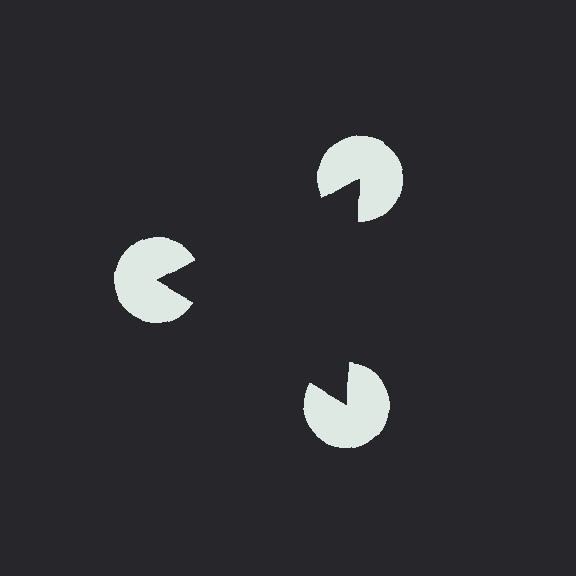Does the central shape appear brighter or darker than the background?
It typically appears slightly darker than the background, even though no actual brightness change is drawn.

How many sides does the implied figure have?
3 sides.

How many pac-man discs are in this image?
There are 3 — one at each vertex of the illusory triangle.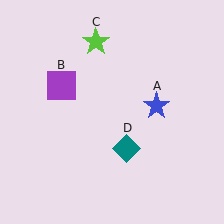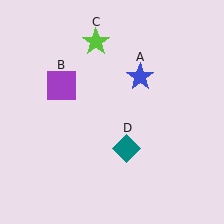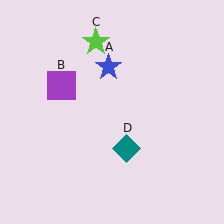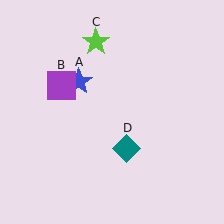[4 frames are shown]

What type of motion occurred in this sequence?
The blue star (object A) rotated counterclockwise around the center of the scene.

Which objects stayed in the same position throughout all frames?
Purple square (object B) and lime star (object C) and teal diamond (object D) remained stationary.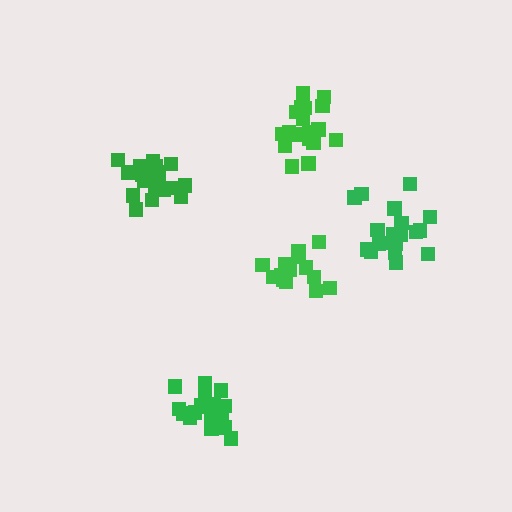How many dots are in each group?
Group 1: 19 dots, Group 2: 18 dots, Group 3: 20 dots, Group 4: 15 dots, Group 5: 19 dots (91 total).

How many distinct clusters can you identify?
There are 5 distinct clusters.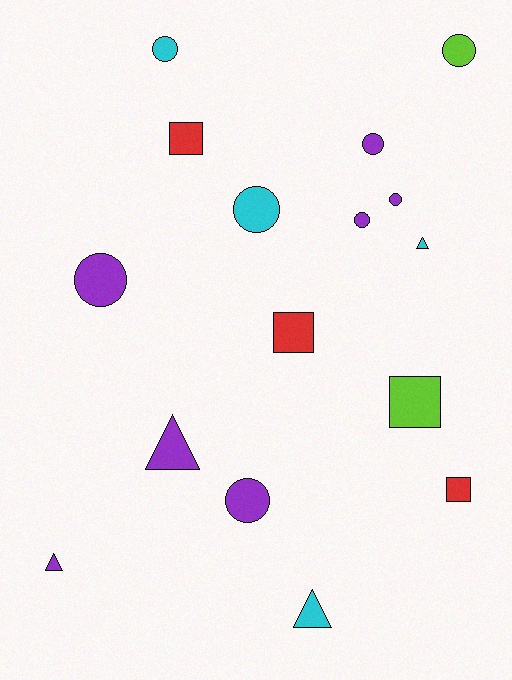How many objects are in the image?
There are 16 objects.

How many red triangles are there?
There are no red triangles.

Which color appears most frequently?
Purple, with 7 objects.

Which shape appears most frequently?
Circle, with 8 objects.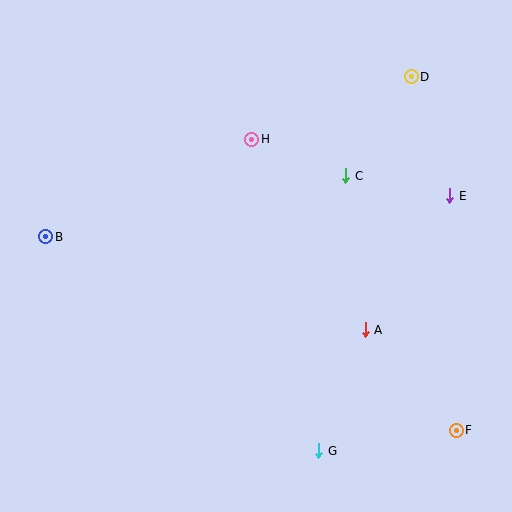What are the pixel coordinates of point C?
Point C is at (346, 176).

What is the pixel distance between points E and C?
The distance between E and C is 106 pixels.